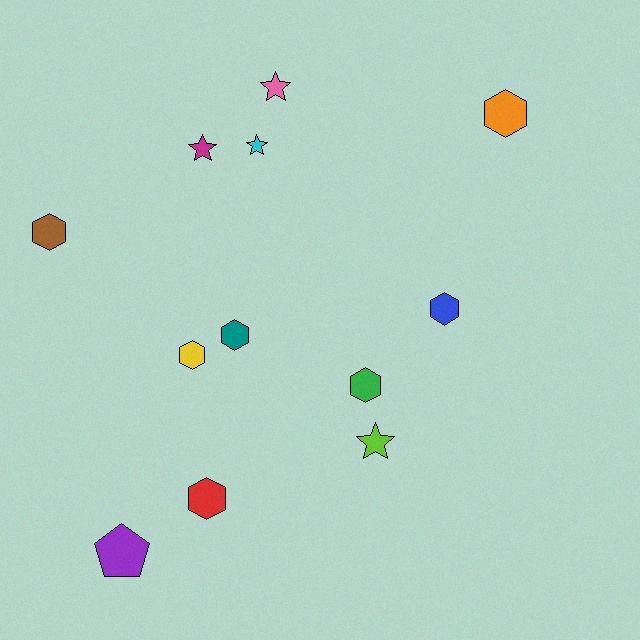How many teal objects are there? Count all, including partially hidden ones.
There is 1 teal object.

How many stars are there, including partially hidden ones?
There are 4 stars.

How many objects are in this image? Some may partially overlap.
There are 12 objects.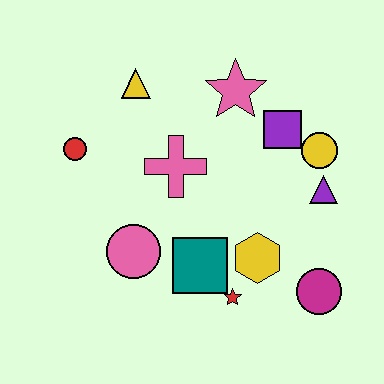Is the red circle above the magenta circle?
Yes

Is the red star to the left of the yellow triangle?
No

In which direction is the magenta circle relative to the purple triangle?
The magenta circle is below the purple triangle.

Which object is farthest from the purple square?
The red circle is farthest from the purple square.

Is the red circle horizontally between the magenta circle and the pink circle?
No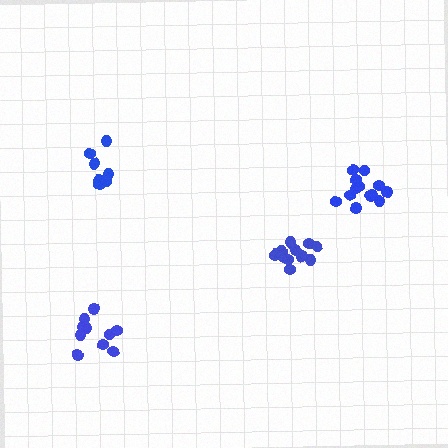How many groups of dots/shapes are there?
There are 4 groups.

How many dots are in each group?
Group 1: 12 dots, Group 2: 10 dots, Group 3: 14 dots, Group 4: 9 dots (45 total).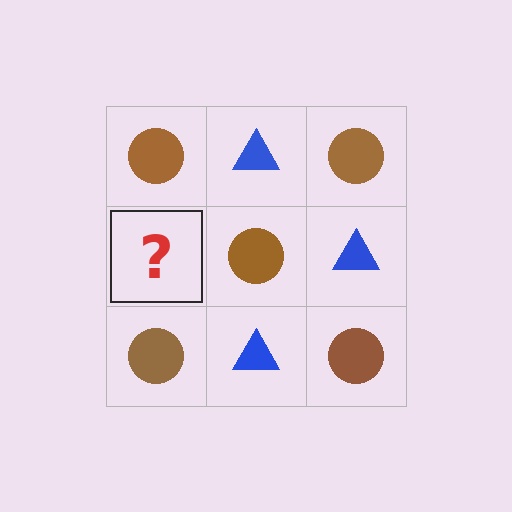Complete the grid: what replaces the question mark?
The question mark should be replaced with a blue triangle.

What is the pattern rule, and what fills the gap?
The rule is that it alternates brown circle and blue triangle in a checkerboard pattern. The gap should be filled with a blue triangle.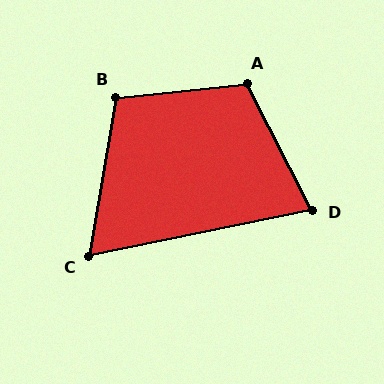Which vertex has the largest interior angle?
A, at approximately 111 degrees.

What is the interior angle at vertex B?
Approximately 105 degrees (obtuse).